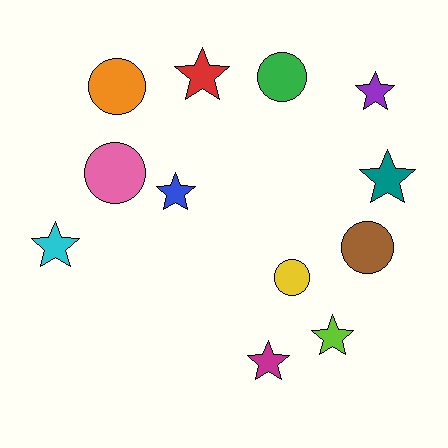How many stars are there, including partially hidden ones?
There are 7 stars.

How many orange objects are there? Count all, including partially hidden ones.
There is 1 orange object.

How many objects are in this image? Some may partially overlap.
There are 12 objects.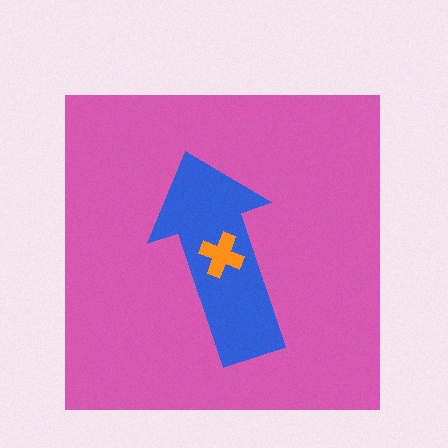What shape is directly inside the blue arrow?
The orange cross.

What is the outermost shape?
The pink square.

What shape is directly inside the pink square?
The blue arrow.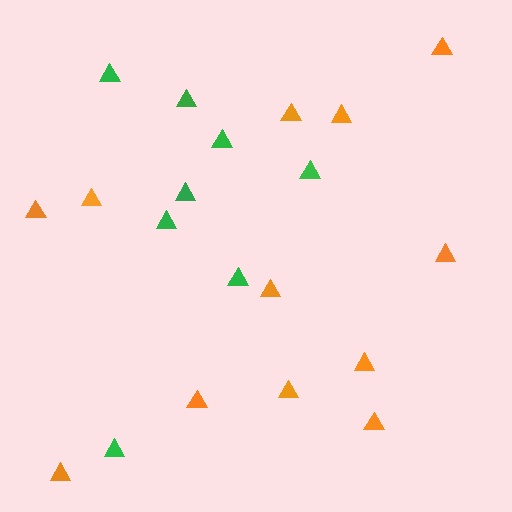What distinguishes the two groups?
There are 2 groups: one group of orange triangles (12) and one group of green triangles (8).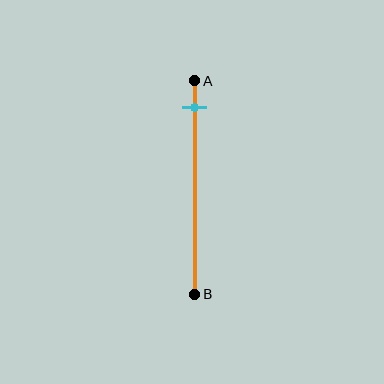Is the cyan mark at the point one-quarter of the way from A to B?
No, the mark is at about 15% from A, not at the 25% one-quarter point.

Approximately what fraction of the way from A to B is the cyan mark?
The cyan mark is approximately 15% of the way from A to B.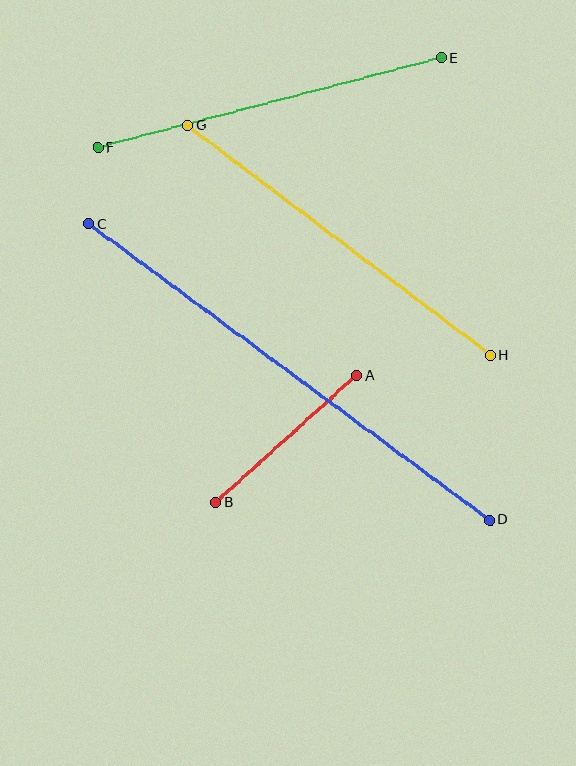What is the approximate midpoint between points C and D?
The midpoint is at approximately (289, 372) pixels.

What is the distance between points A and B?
The distance is approximately 190 pixels.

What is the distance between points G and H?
The distance is approximately 380 pixels.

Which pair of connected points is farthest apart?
Points C and D are farthest apart.